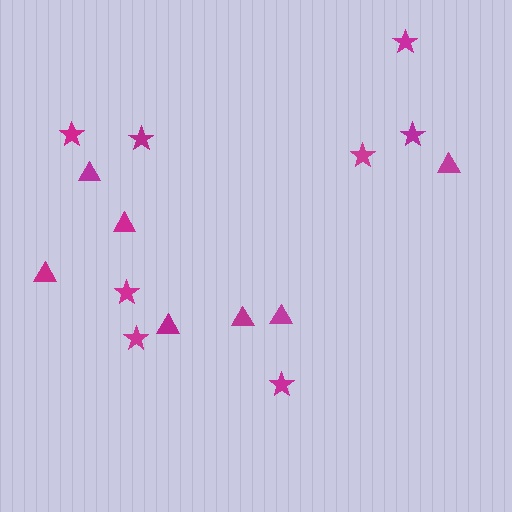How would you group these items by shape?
There are 2 groups: one group of stars (8) and one group of triangles (7).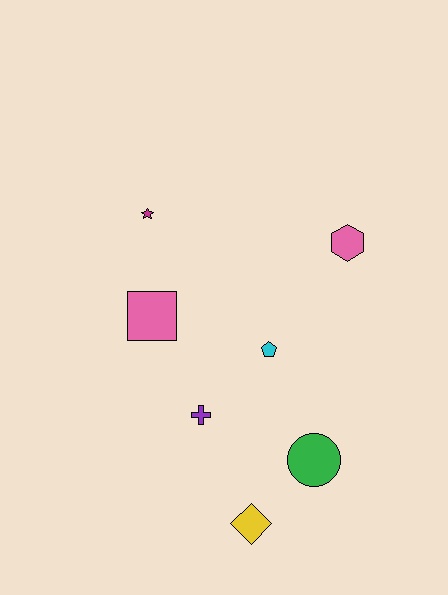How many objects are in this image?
There are 7 objects.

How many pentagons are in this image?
There is 1 pentagon.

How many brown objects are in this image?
There are no brown objects.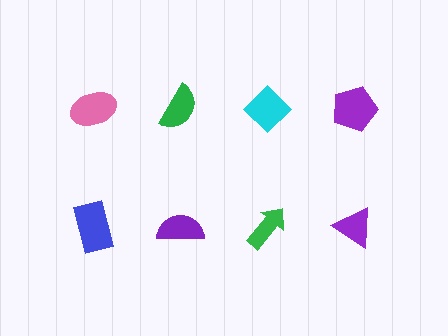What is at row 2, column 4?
A purple triangle.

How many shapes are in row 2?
4 shapes.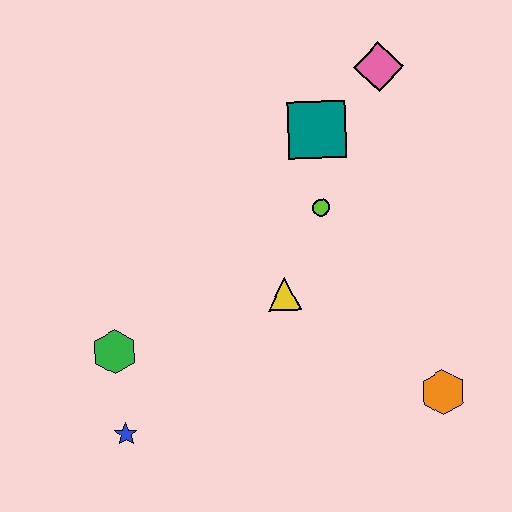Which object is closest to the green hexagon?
The blue star is closest to the green hexagon.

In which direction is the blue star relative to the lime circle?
The blue star is below the lime circle.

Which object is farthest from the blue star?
The pink diamond is farthest from the blue star.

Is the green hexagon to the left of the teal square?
Yes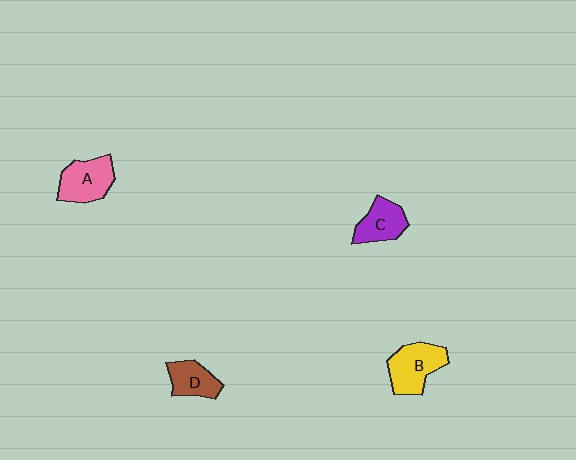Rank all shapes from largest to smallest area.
From largest to smallest: B (yellow), A (pink), C (purple), D (brown).